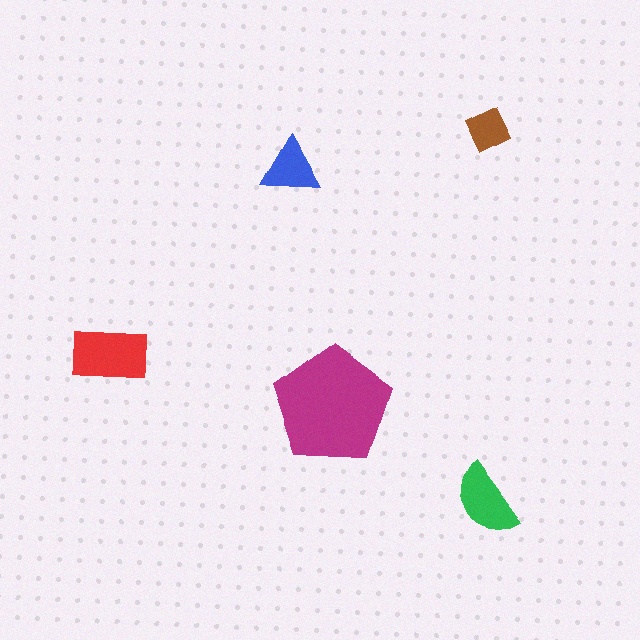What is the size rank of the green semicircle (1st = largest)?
3rd.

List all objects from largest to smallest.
The magenta pentagon, the red rectangle, the green semicircle, the blue triangle, the brown diamond.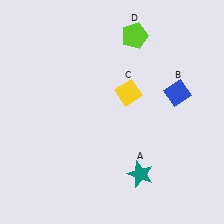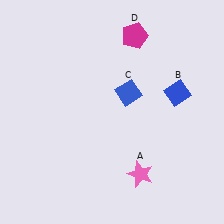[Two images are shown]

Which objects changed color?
A changed from teal to pink. C changed from yellow to blue. D changed from lime to magenta.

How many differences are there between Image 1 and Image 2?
There are 3 differences between the two images.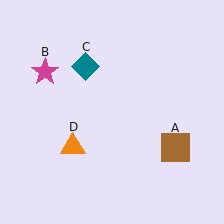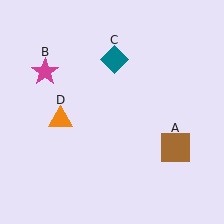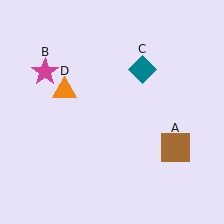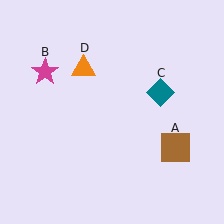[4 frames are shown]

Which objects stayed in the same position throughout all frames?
Brown square (object A) and magenta star (object B) remained stationary.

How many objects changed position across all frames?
2 objects changed position: teal diamond (object C), orange triangle (object D).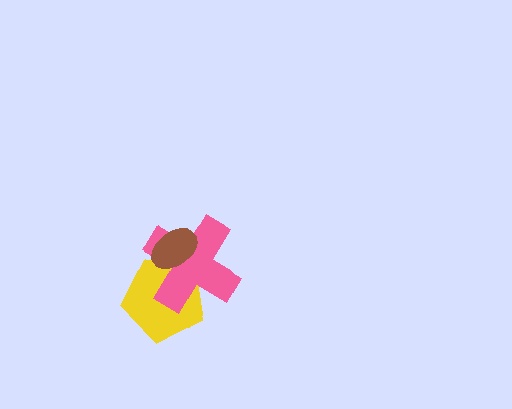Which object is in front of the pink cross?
The brown ellipse is in front of the pink cross.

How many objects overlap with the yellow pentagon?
2 objects overlap with the yellow pentagon.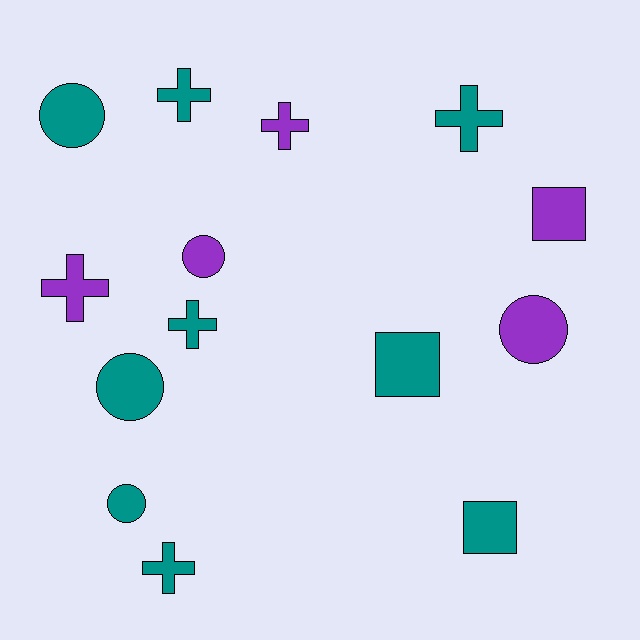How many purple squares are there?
There is 1 purple square.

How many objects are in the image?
There are 14 objects.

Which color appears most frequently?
Teal, with 9 objects.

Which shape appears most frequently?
Cross, with 6 objects.